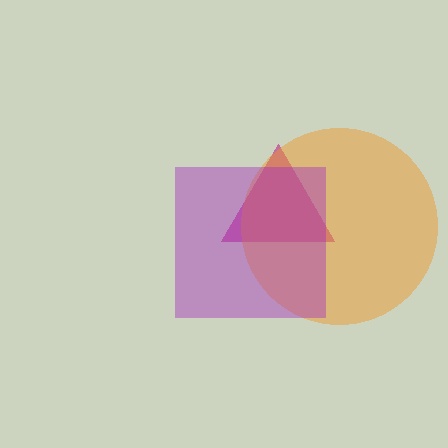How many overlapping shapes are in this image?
There are 3 overlapping shapes in the image.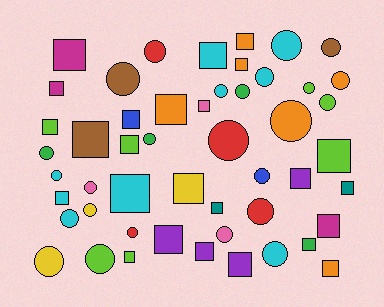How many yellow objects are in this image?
There are 3 yellow objects.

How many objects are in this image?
There are 50 objects.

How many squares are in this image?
There are 25 squares.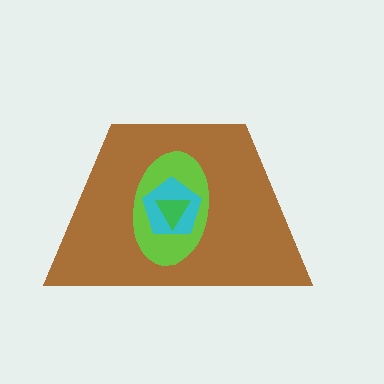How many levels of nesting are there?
4.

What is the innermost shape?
The green triangle.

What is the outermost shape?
The brown trapezoid.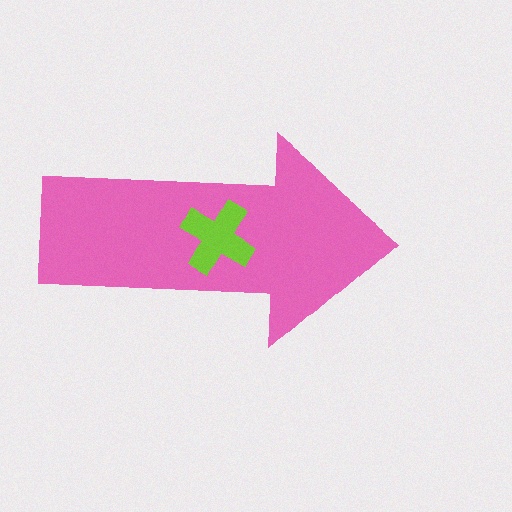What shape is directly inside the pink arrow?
The lime cross.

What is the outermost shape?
The pink arrow.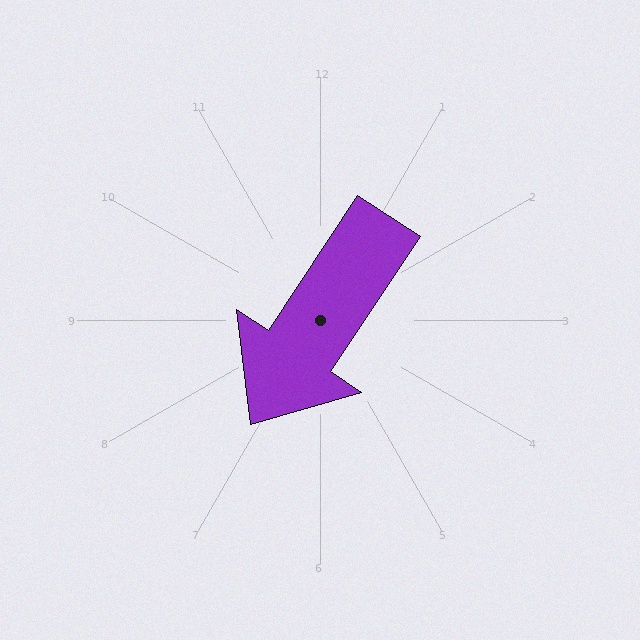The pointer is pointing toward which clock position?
Roughly 7 o'clock.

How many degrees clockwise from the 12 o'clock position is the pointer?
Approximately 214 degrees.